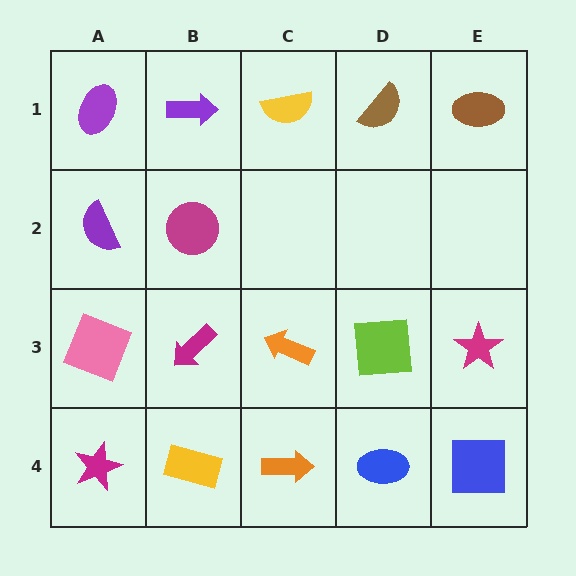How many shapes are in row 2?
2 shapes.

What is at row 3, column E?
A magenta star.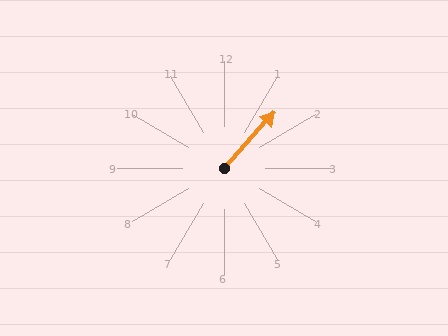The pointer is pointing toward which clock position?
Roughly 1 o'clock.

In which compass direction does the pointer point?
Northeast.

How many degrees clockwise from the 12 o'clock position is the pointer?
Approximately 42 degrees.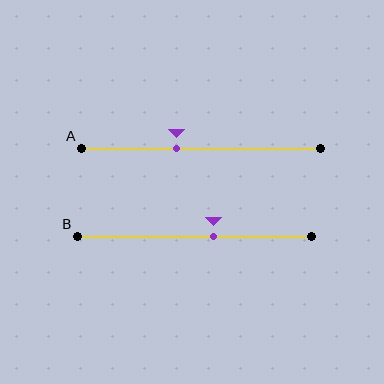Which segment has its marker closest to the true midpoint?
Segment B has its marker closest to the true midpoint.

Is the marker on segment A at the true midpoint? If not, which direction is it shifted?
No, the marker on segment A is shifted to the left by about 10% of the segment length.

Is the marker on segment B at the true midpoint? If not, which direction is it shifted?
No, the marker on segment B is shifted to the right by about 8% of the segment length.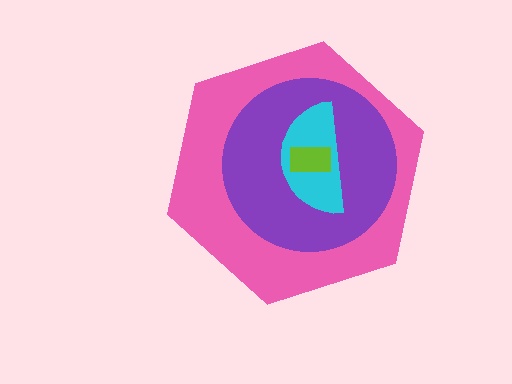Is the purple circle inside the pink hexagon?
Yes.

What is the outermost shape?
The pink hexagon.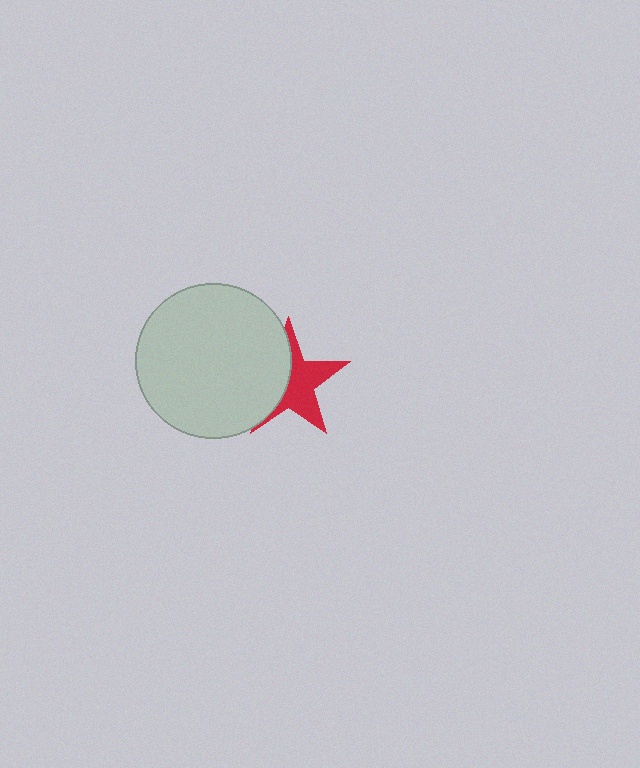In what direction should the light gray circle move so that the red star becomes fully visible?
The light gray circle should move left. That is the shortest direction to clear the overlap and leave the red star fully visible.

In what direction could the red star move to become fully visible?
The red star could move right. That would shift it out from behind the light gray circle entirely.